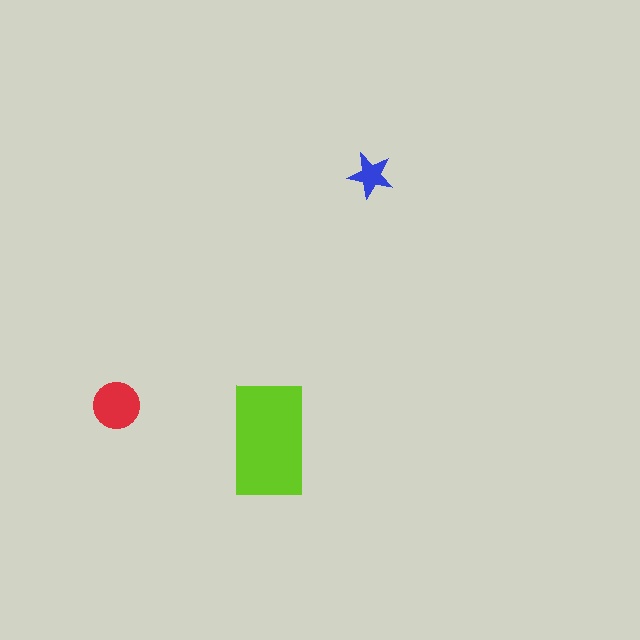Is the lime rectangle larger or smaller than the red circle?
Larger.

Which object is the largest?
The lime rectangle.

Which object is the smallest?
The blue star.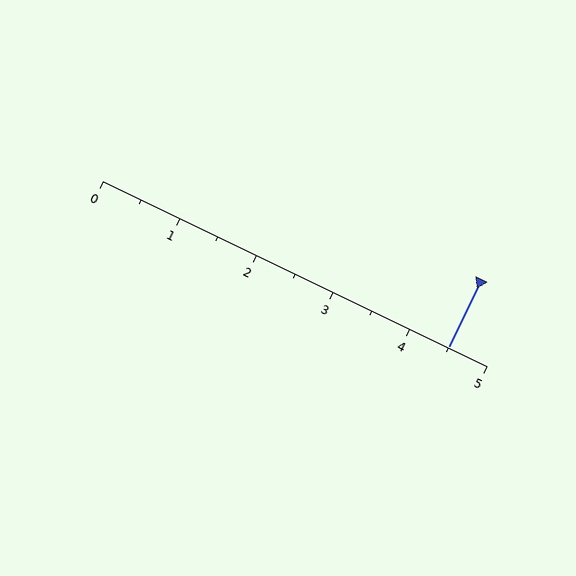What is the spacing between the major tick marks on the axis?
The major ticks are spaced 1 apart.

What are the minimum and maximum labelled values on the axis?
The axis runs from 0 to 5.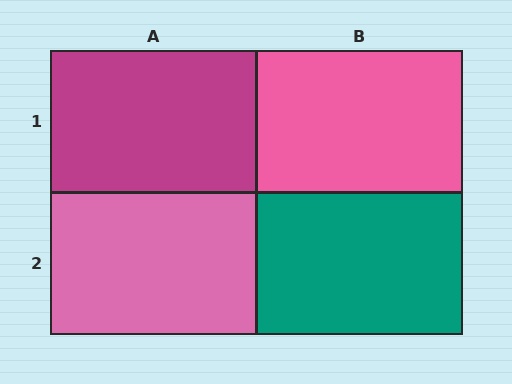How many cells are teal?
1 cell is teal.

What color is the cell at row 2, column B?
Teal.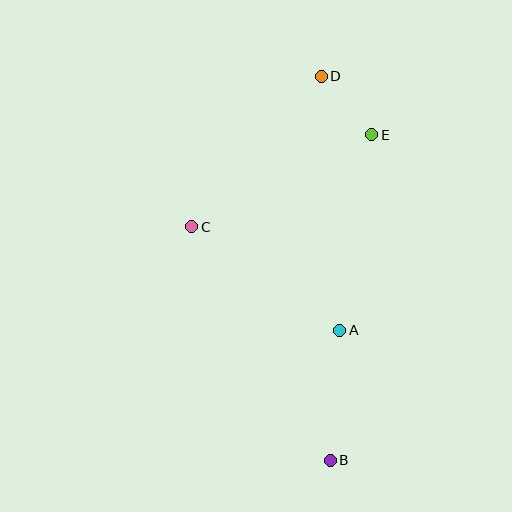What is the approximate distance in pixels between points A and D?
The distance between A and D is approximately 255 pixels.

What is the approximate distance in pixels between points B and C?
The distance between B and C is approximately 272 pixels.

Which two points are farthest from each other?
Points B and D are farthest from each other.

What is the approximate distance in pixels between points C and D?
The distance between C and D is approximately 199 pixels.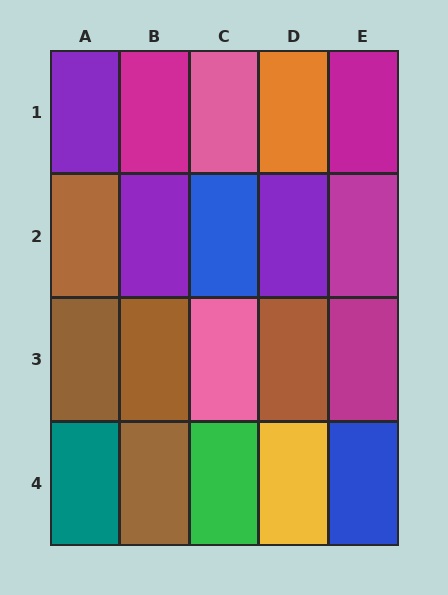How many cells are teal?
1 cell is teal.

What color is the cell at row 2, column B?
Purple.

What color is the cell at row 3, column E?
Magenta.